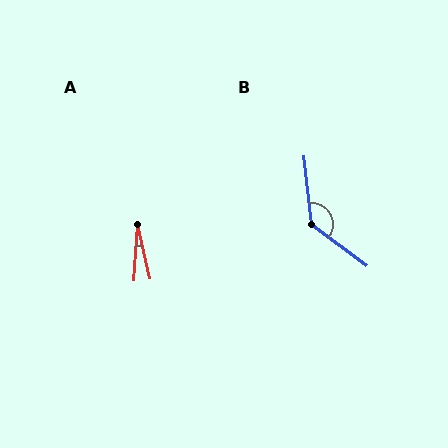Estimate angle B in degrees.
Approximately 132 degrees.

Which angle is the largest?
B, at approximately 132 degrees.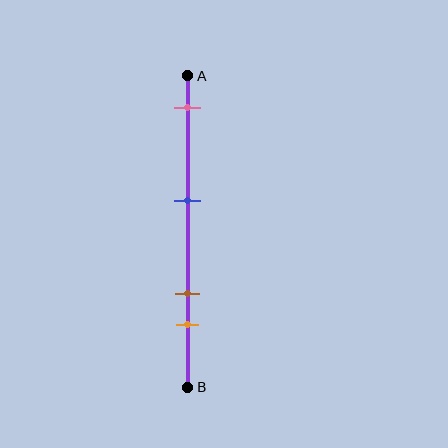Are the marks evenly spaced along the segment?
No, the marks are not evenly spaced.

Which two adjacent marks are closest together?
The brown and orange marks are the closest adjacent pair.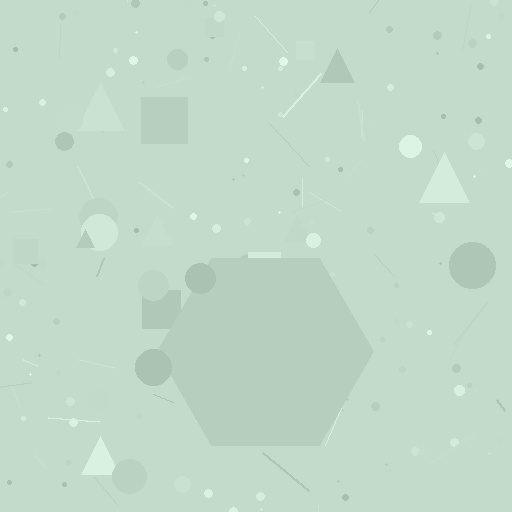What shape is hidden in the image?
A hexagon is hidden in the image.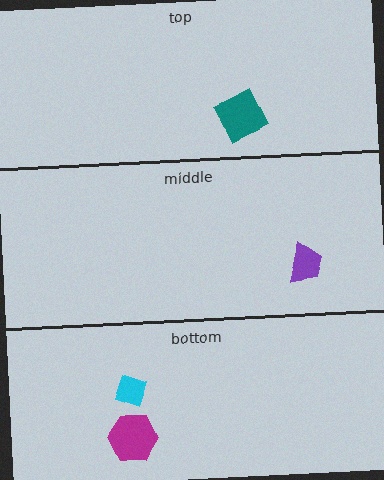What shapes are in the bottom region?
The cyan diamond, the magenta hexagon.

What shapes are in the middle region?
The purple trapezoid.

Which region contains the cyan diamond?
The bottom region.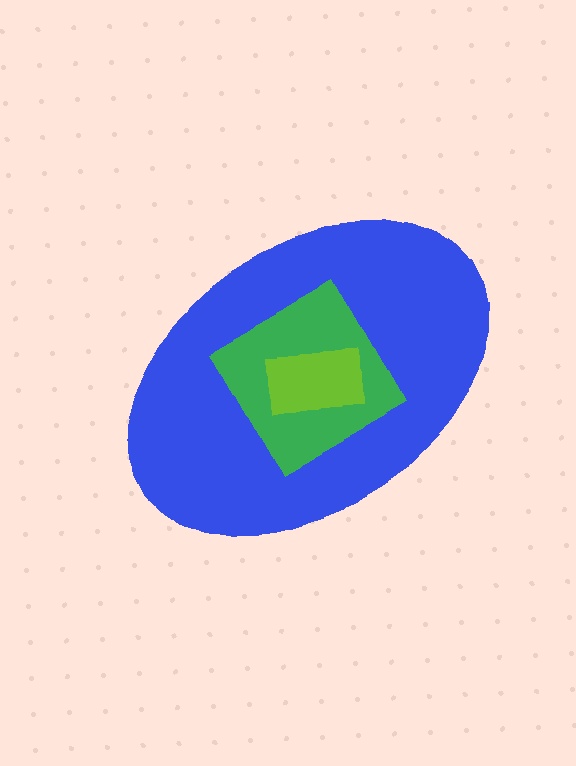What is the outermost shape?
The blue ellipse.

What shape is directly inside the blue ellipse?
The green square.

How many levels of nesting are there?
3.